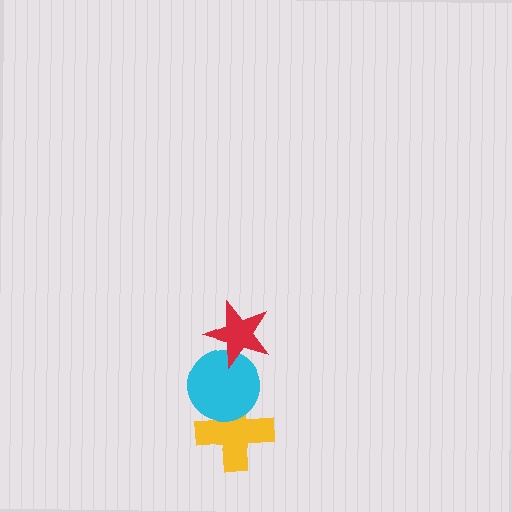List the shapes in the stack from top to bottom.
From top to bottom: the red star, the cyan circle, the yellow cross.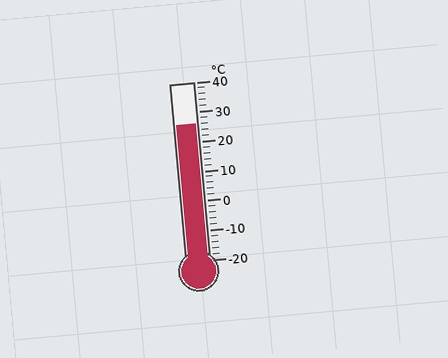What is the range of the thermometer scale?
The thermometer scale ranges from -20°C to 40°C.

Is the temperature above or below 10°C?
The temperature is above 10°C.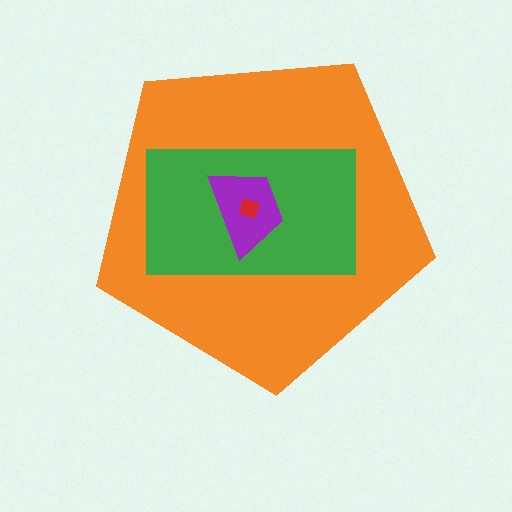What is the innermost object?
The red diamond.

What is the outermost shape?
The orange pentagon.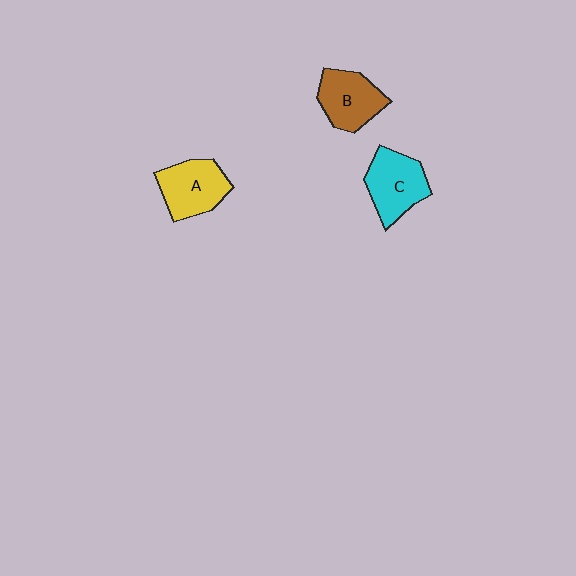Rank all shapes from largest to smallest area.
From largest to smallest: C (cyan), A (yellow), B (brown).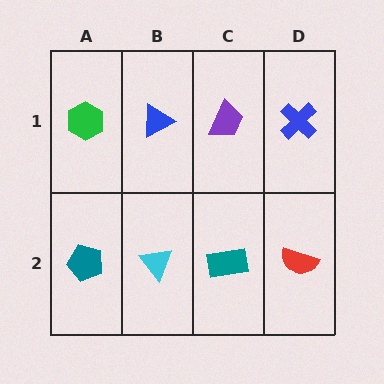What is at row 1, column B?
A blue triangle.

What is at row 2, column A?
A teal pentagon.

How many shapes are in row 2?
4 shapes.